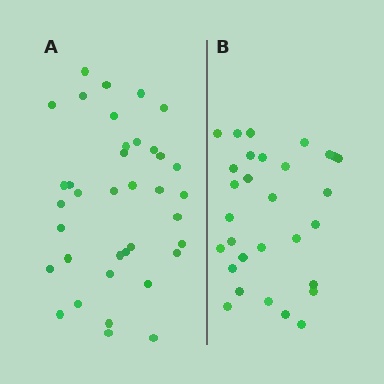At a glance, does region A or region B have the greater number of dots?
Region A (the left region) has more dots.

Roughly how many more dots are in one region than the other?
Region A has roughly 8 or so more dots than region B.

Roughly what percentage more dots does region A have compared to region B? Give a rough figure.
About 25% more.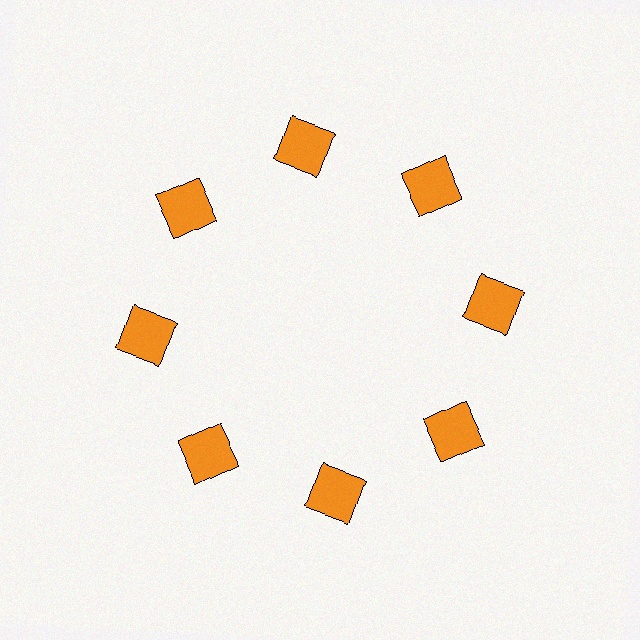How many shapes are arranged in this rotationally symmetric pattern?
There are 8 shapes, arranged in 8 groups of 1.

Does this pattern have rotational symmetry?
Yes, this pattern has 8-fold rotational symmetry. It looks the same after rotating 45 degrees around the center.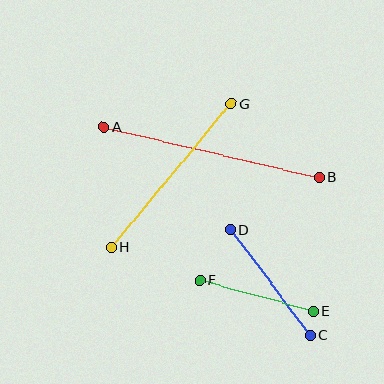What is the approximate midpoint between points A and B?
The midpoint is at approximately (212, 152) pixels.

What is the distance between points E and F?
The distance is approximately 118 pixels.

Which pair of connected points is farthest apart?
Points A and B are farthest apart.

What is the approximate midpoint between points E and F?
The midpoint is at approximately (256, 296) pixels.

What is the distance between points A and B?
The distance is approximately 222 pixels.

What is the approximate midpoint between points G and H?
The midpoint is at approximately (171, 175) pixels.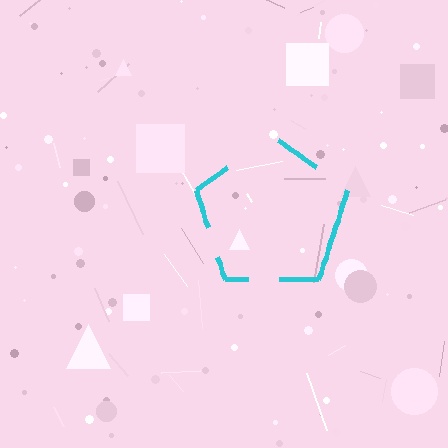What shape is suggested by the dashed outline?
The dashed outline suggests a pentagon.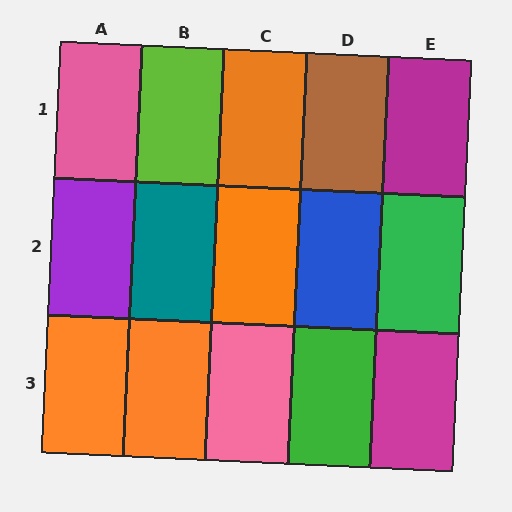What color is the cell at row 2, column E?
Green.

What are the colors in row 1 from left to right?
Pink, lime, orange, brown, magenta.